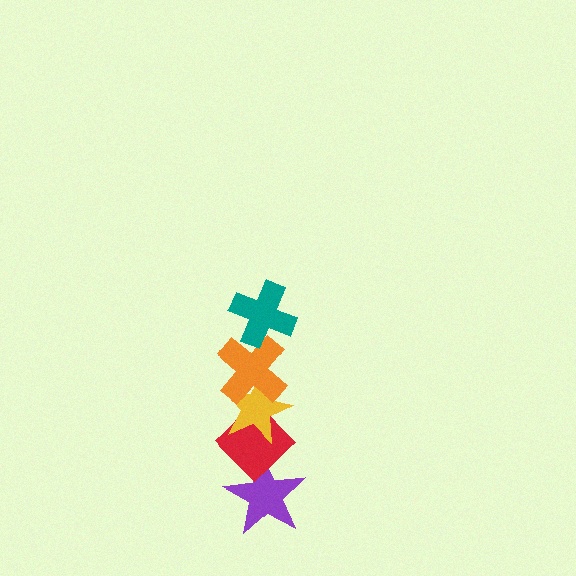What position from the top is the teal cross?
The teal cross is 1st from the top.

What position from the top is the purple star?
The purple star is 5th from the top.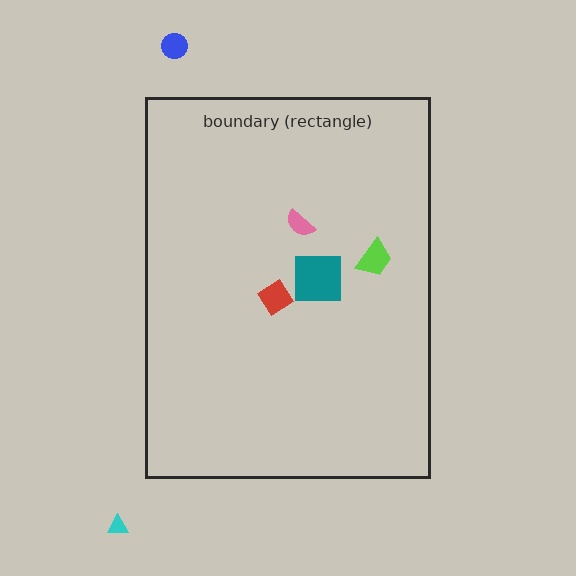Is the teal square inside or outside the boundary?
Inside.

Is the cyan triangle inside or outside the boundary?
Outside.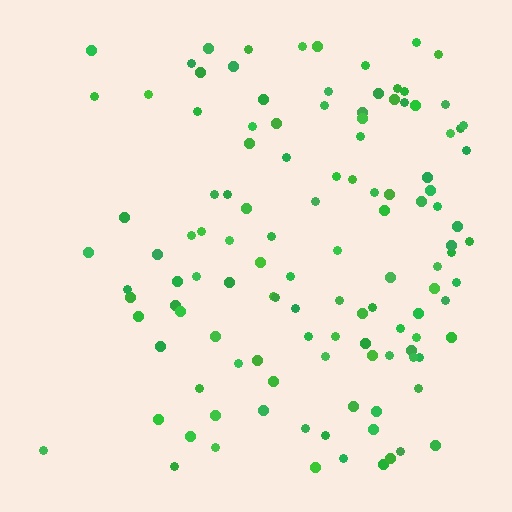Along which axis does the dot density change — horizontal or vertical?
Horizontal.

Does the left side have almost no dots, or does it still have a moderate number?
Still a moderate number, just noticeably fewer than the right.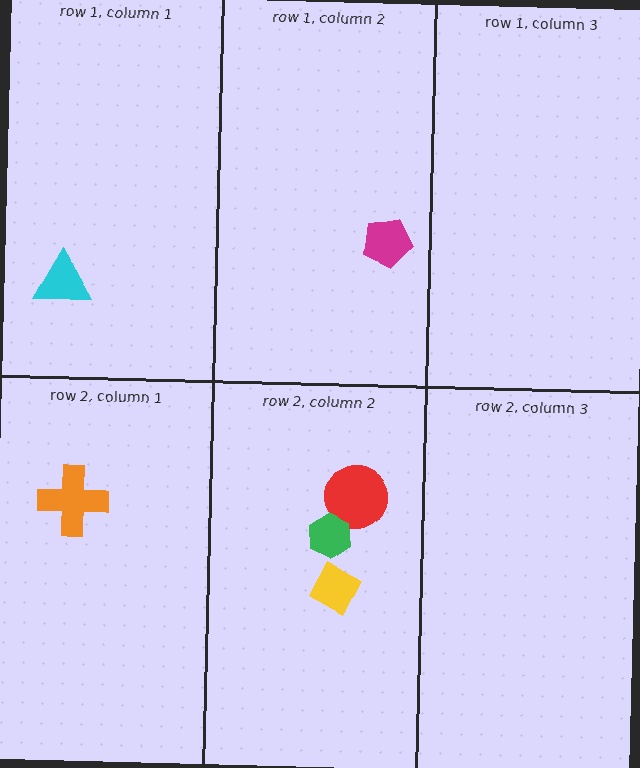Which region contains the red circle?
The row 2, column 2 region.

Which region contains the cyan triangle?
The row 1, column 1 region.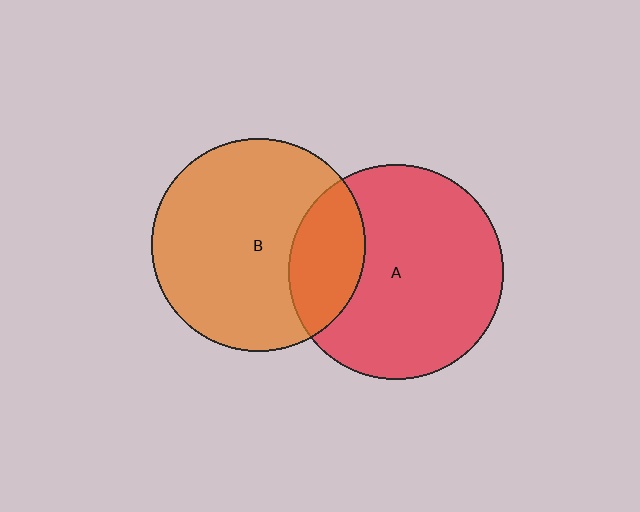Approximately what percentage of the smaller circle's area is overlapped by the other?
Approximately 25%.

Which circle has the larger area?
Circle A (red).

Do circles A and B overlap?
Yes.